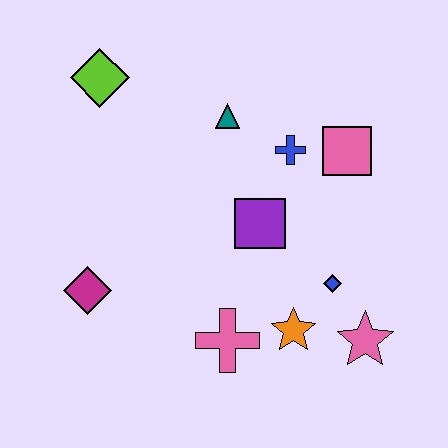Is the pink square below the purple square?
No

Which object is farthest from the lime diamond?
The pink star is farthest from the lime diamond.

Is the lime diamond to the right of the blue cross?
No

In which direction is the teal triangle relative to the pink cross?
The teal triangle is above the pink cross.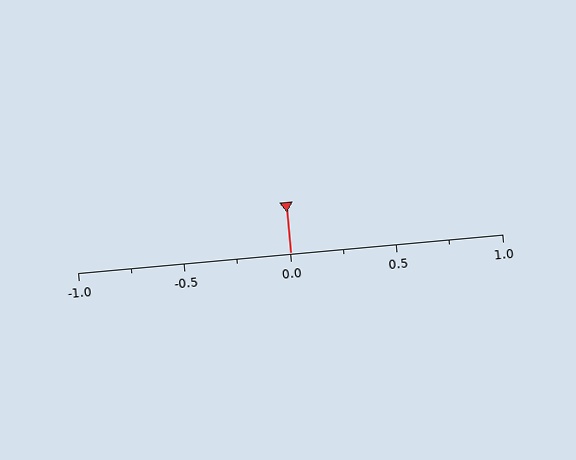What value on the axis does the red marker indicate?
The marker indicates approximately 0.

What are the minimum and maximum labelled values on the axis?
The axis runs from -1.0 to 1.0.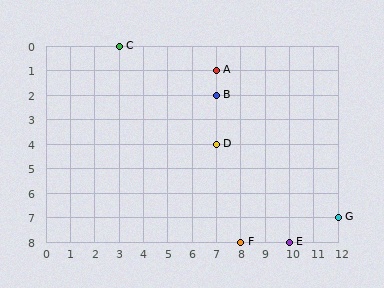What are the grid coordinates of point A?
Point A is at grid coordinates (7, 1).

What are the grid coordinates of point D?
Point D is at grid coordinates (7, 4).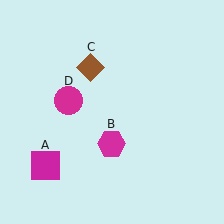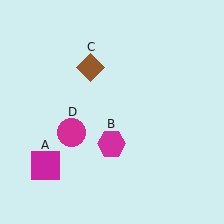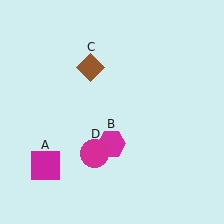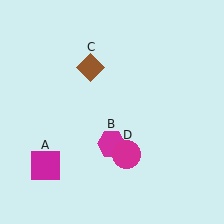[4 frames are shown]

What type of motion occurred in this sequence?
The magenta circle (object D) rotated counterclockwise around the center of the scene.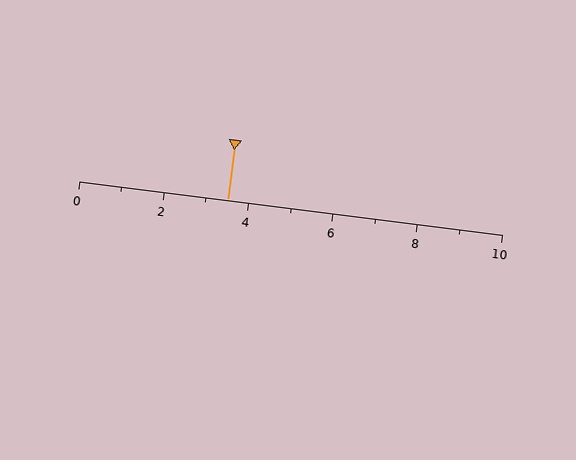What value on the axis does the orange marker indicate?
The marker indicates approximately 3.5.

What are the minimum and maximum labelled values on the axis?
The axis runs from 0 to 10.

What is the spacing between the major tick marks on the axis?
The major ticks are spaced 2 apart.